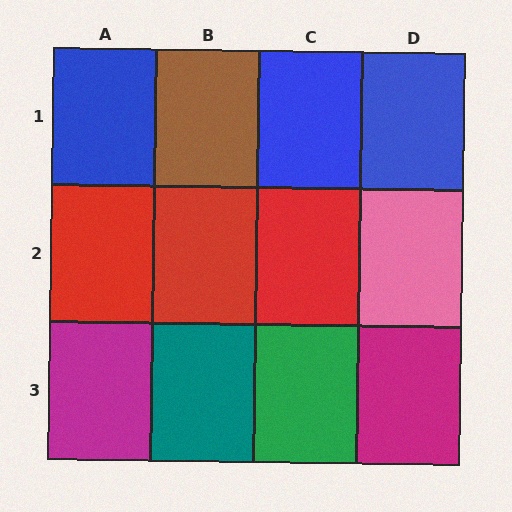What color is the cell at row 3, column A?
Magenta.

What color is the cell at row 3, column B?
Teal.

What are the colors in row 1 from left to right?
Blue, brown, blue, blue.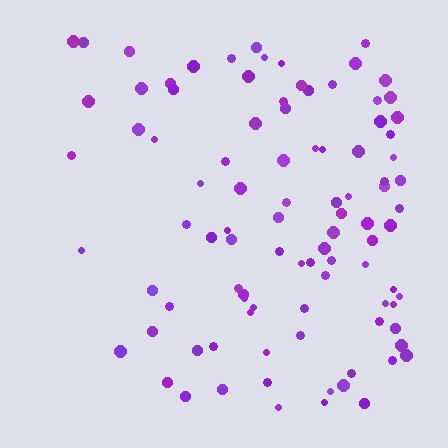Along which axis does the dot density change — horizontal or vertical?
Horizontal.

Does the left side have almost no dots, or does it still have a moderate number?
Still a moderate number, just noticeably fewer than the right.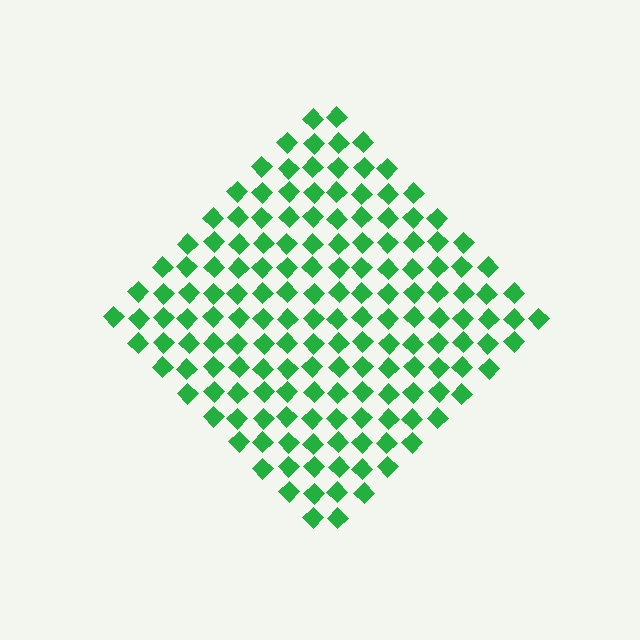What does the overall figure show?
The overall figure shows a diamond.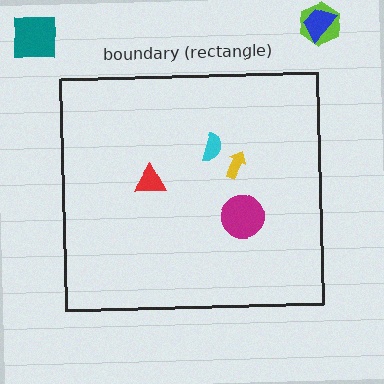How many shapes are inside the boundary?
4 inside, 3 outside.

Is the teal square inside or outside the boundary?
Outside.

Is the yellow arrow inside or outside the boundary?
Inside.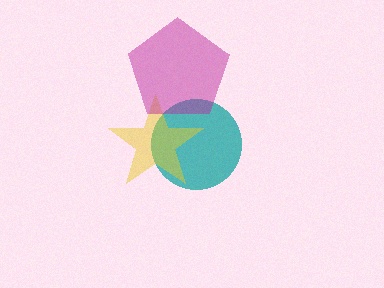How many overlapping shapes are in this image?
There are 3 overlapping shapes in the image.